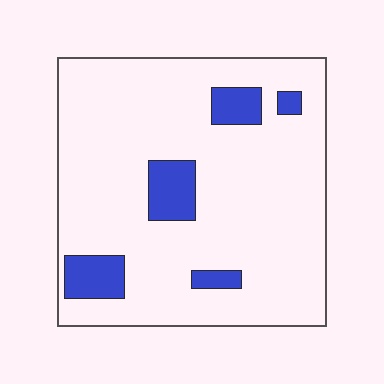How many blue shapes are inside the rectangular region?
5.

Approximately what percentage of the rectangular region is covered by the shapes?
Approximately 15%.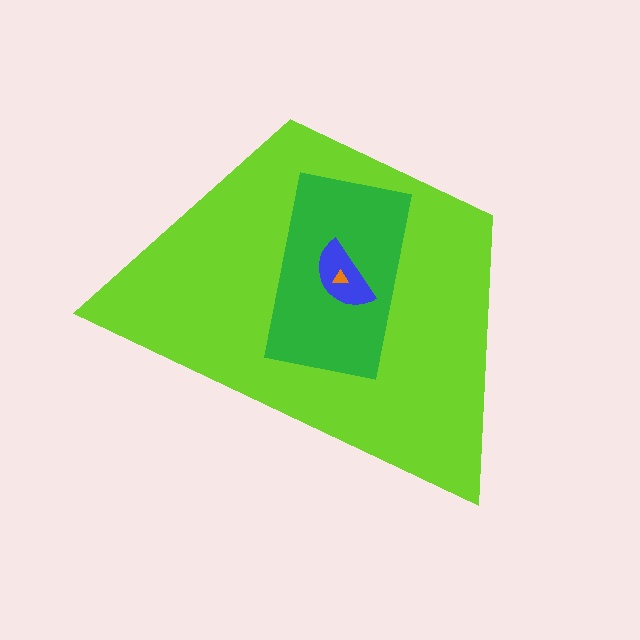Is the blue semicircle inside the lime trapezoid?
Yes.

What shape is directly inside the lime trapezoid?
The green rectangle.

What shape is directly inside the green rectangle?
The blue semicircle.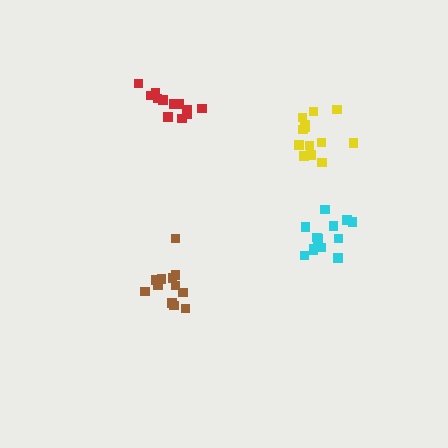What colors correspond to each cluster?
The clusters are colored: brown, cyan, yellow, red.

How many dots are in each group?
Group 1: 12 dots, Group 2: 14 dots, Group 3: 13 dots, Group 4: 12 dots (51 total).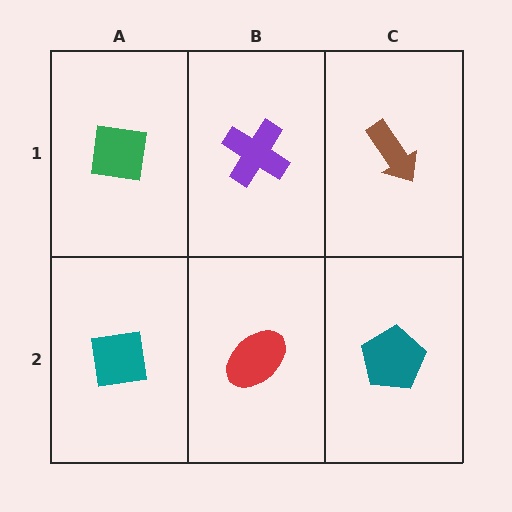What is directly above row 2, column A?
A green square.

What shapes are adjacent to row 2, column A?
A green square (row 1, column A), a red ellipse (row 2, column B).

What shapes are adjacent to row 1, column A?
A teal square (row 2, column A), a purple cross (row 1, column B).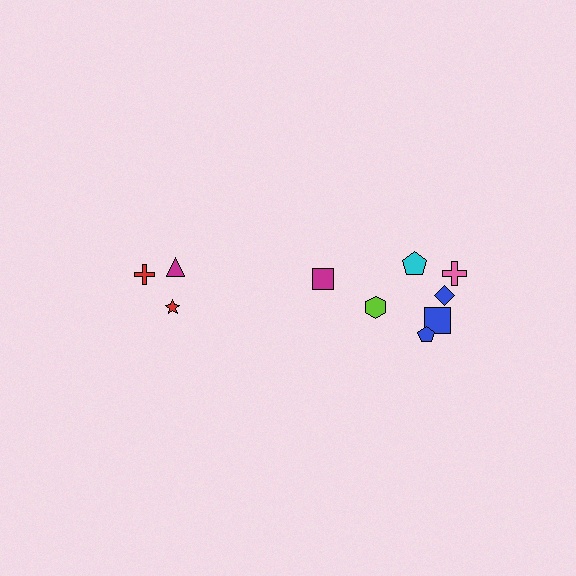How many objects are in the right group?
There are 7 objects.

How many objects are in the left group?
There are 3 objects.